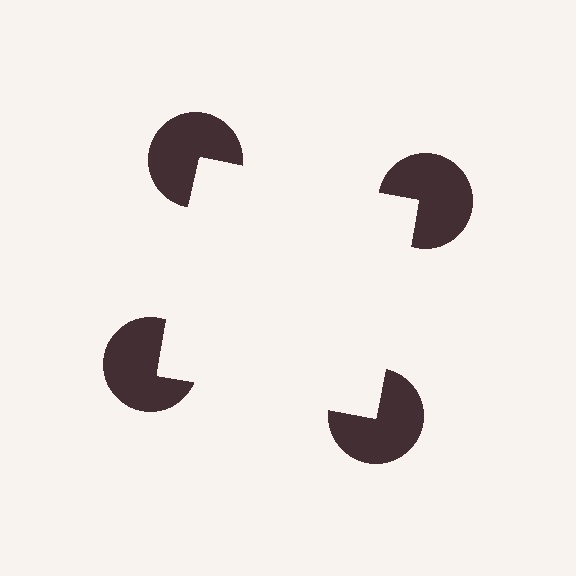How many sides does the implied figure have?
4 sides.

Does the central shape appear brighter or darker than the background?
It typically appears slightly brighter than the background, even though no actual brightness change is drawn.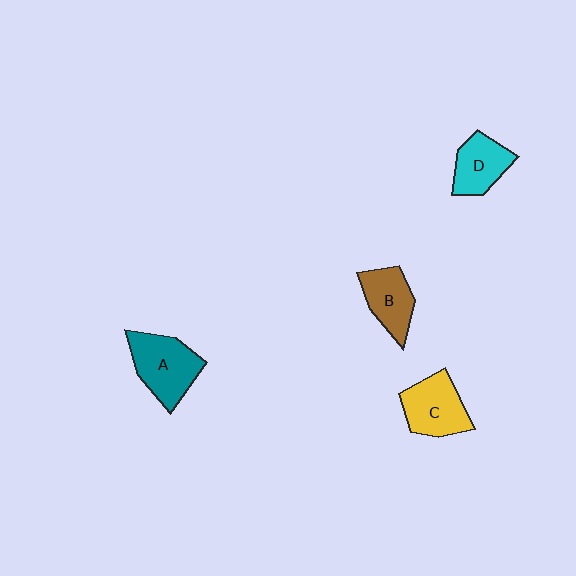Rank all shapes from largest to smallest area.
From largest to smallest: A (teal), C (yellow), B (brown), D (cyan).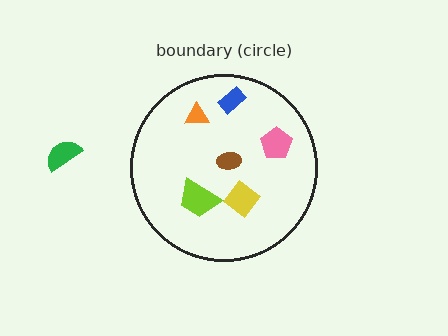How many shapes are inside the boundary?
6 inside, 1 outside.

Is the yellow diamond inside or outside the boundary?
Inside.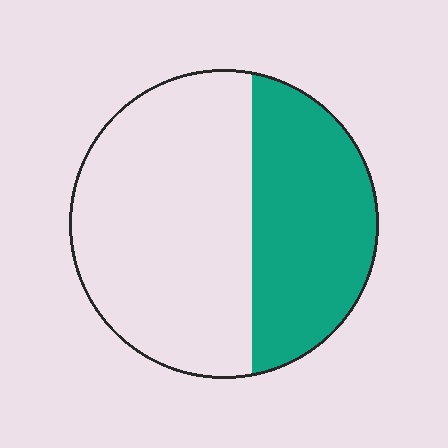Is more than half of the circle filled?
No.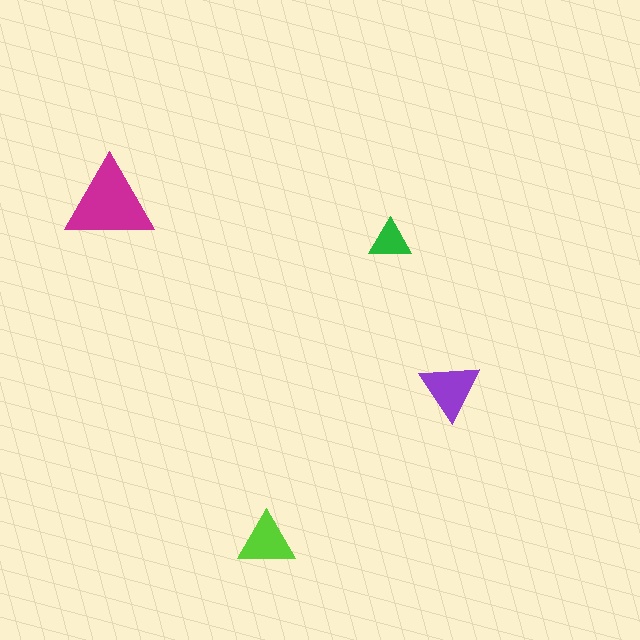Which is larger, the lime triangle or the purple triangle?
The purple one.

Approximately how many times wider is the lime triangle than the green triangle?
About 1.5 times wider.